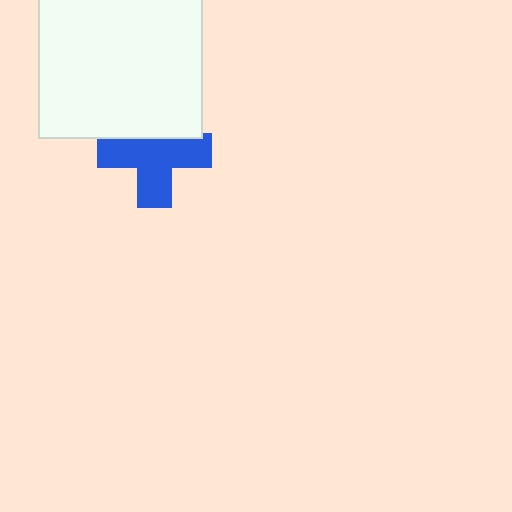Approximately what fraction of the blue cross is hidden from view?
Roughly 30% of the blue cross is hidden behind the white square.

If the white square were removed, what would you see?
You would see the complete blue cross.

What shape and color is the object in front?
The object in front is a white square.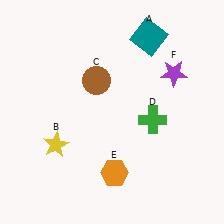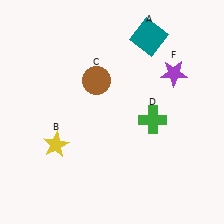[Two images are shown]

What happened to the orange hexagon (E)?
The orange hexagon (E) was removed in Image 2. It was in the bottom-right area of Image 1.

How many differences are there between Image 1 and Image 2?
There is 1 difference between the two images.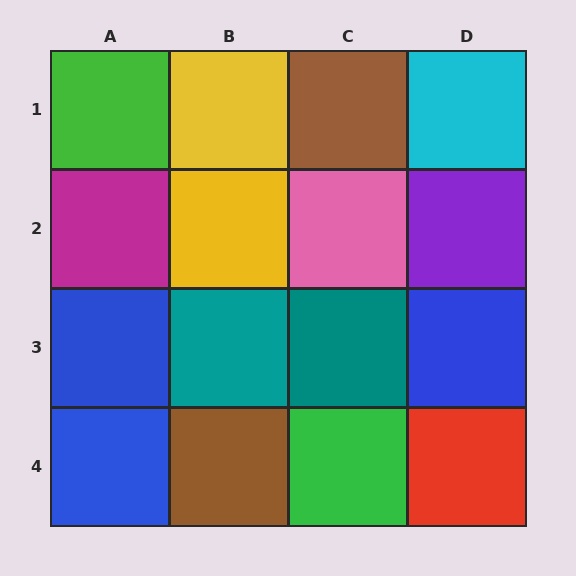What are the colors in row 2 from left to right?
Magenta, yellow, pink, purple.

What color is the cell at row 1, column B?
Yellow.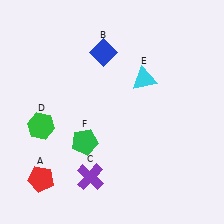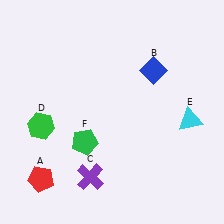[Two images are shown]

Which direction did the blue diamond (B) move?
The blue diamond (B) moved right.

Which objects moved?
The objects that moved are: the blue diamond (B), the cyan triangle (E).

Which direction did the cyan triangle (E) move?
The cyan triangle (E) moved right.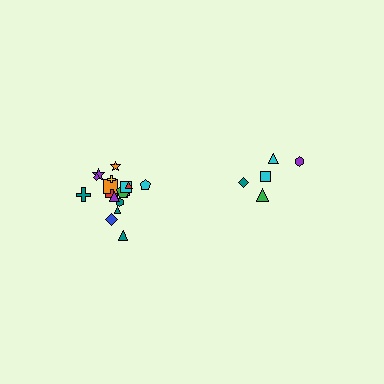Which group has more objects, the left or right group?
The left group.